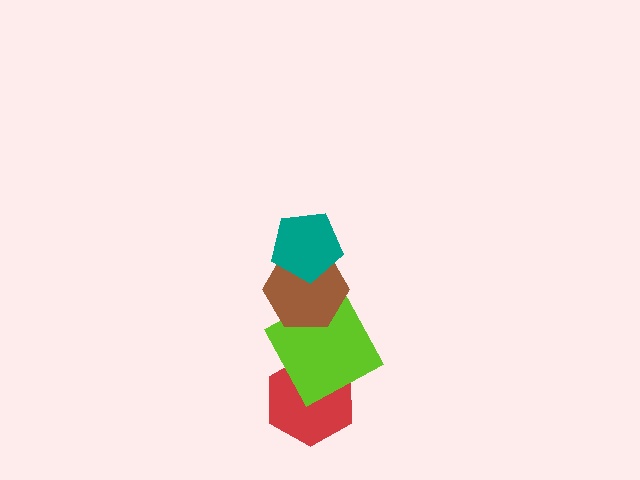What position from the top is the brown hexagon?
The brown hexagon is 2nd from the top.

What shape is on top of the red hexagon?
The lime square is on top of the red hexagon.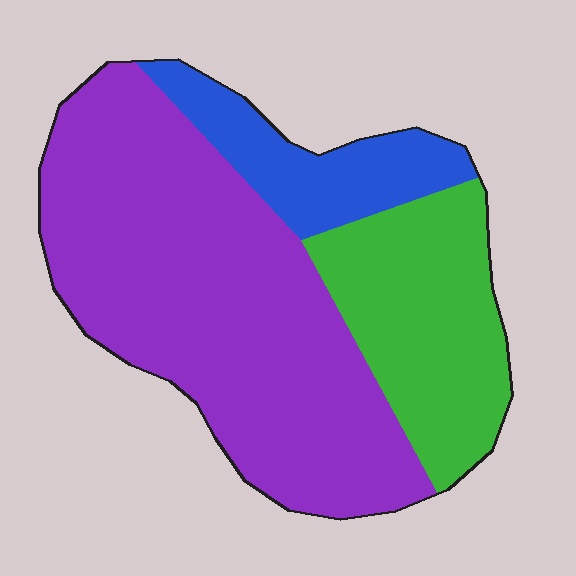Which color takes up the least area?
Blue, at roughly 15%.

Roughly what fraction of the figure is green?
Green takes up between a quarter and a half of the figure.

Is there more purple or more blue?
Purple.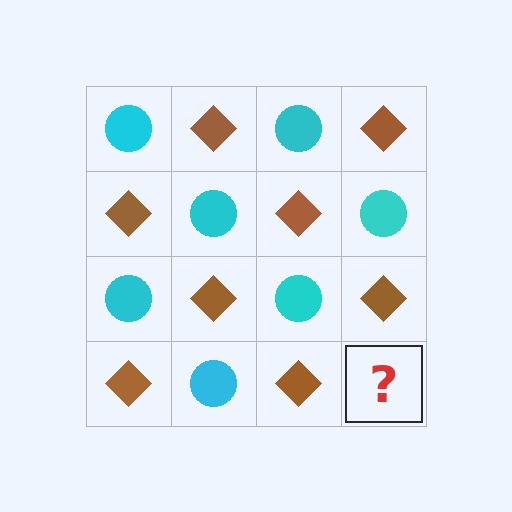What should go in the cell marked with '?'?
The missing cell should contain a cyan circle.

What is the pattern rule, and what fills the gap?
The rule is that it alternates cyan circle and brown diamond in a checkerboard pattern. The gap should be filled with a cyan circle.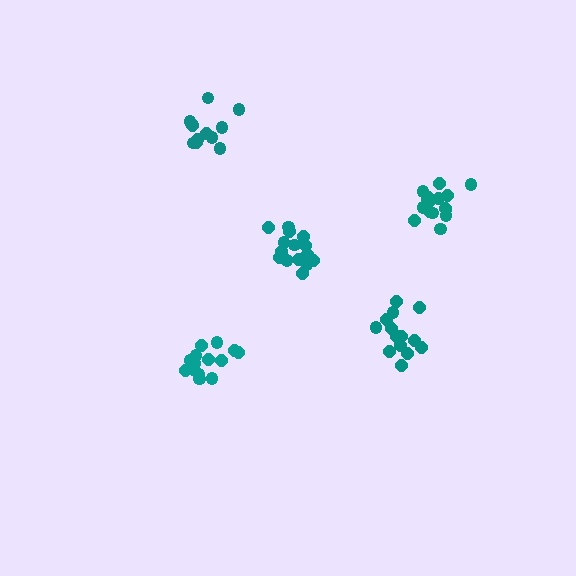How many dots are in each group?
Group 1: 14 dots, Group 2: 17 dots, Group 3: 12 dots, Group 4: 17 dots, Group 5: 14 dots (74 total).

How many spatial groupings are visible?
There are 5 spatial groupings.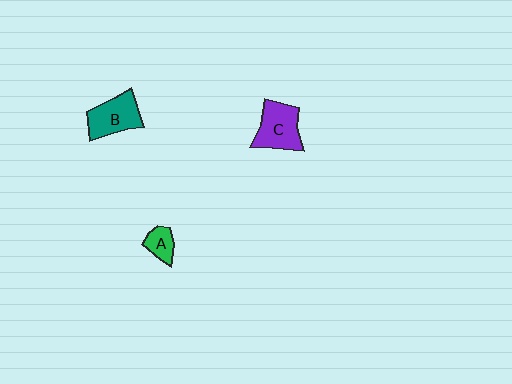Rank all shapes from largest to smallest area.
From largest to smallest: C (purple), B (teal), A (green).